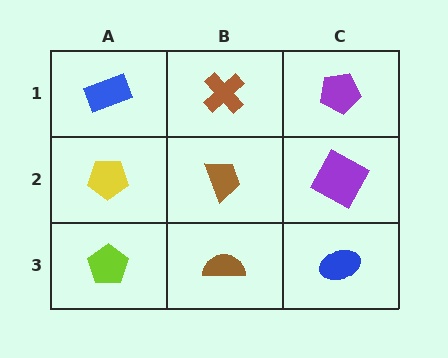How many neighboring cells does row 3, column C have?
2.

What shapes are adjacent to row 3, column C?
A purple square (row 2, column C), a brown semicircle (row 3, column B).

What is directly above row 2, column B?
A brown cross.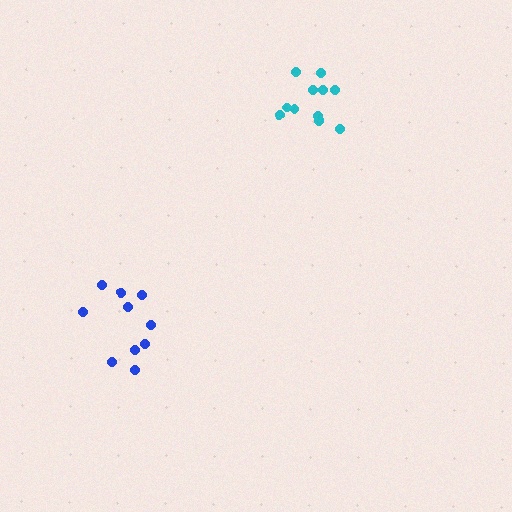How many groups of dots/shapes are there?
There are 2 groups.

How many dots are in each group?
Group 1: 11 dots, Group 2: 10 dots (21 total).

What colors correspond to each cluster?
The clusters are colored: cyan, blue.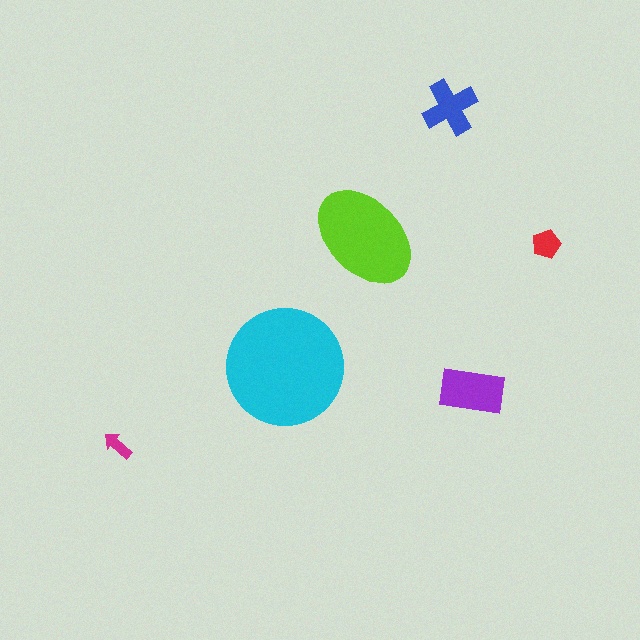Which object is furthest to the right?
The red pentagon is rightmost.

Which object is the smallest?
The magenta arrow.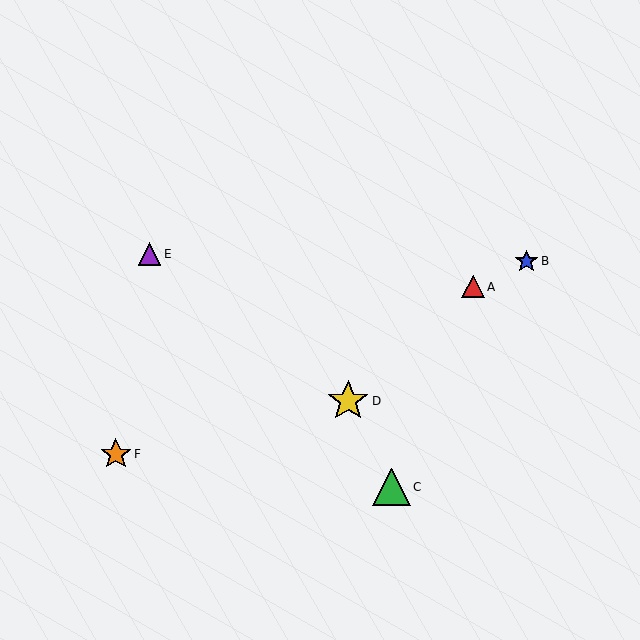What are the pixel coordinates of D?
Object D is at (348, 401).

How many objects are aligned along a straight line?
3 objects (A, B, F) are aligned along a straight line.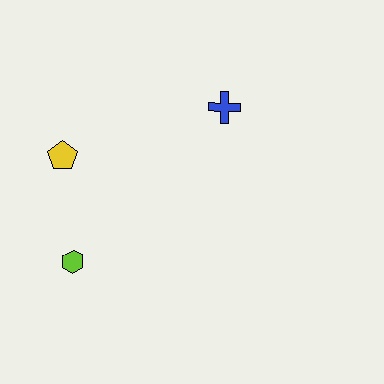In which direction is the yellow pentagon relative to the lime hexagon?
The yellow pentagon is above the lime hexagon.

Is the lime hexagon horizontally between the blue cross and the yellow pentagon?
Yes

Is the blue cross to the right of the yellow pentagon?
Yes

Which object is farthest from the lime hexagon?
The blue cross is farthest from the lime hexagon.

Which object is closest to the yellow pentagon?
The lime hexagon is closest to the yellow pentagon.